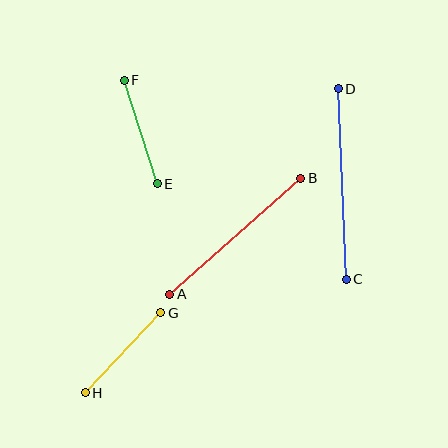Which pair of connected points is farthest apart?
Points C and D are farthest apart.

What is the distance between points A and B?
The distance is approximately 175 pixels.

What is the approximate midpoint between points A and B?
The midpoint is at approximately (235, 236) pixels.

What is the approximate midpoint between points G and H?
The midpoint is at approximately (123, 353) pixels.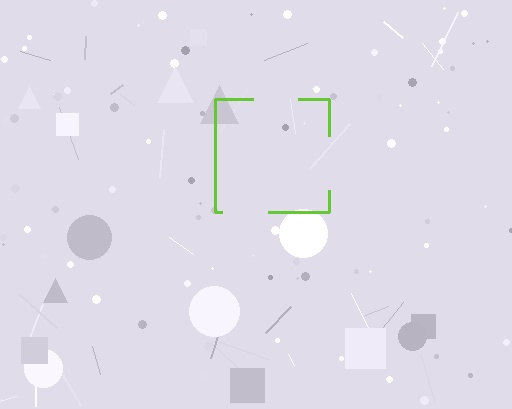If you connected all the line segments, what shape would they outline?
They would outline a square.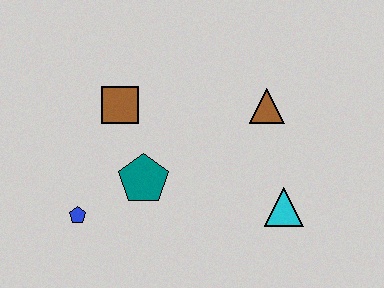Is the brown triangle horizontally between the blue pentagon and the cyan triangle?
Yes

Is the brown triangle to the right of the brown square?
Yes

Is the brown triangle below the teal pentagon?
No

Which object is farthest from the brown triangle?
The blue pentagon is farthest from the brown triangle.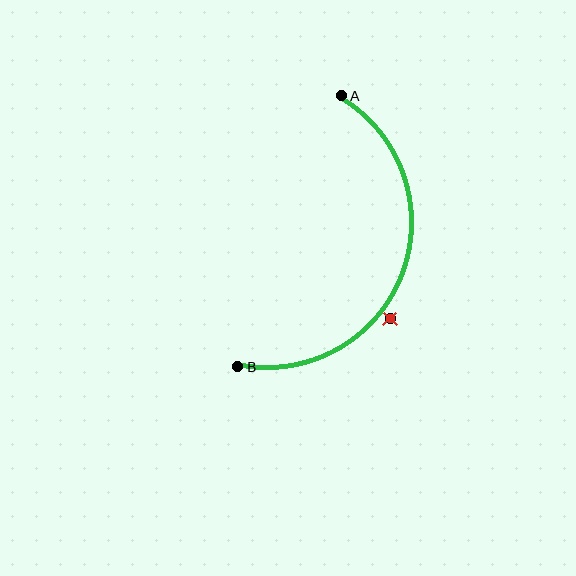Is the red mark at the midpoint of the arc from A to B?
No — the red mark does not lie on the arc at all. It sits slightly outside the curve.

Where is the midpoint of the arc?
The arc midpoint is the point on the curve farthest from the straight line joining A and B. It sits to the right of that line.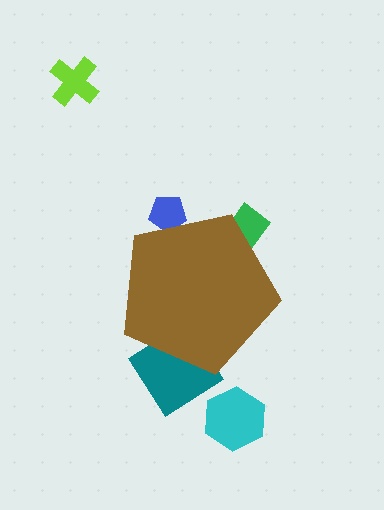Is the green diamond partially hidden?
Yes, the green diamond is partially hidden behind the brown pentagon.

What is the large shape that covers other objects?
A brown pentagon.